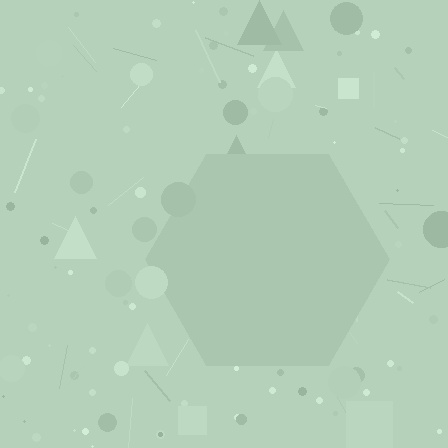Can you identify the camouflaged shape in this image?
The camouflaged shape is a hexagon.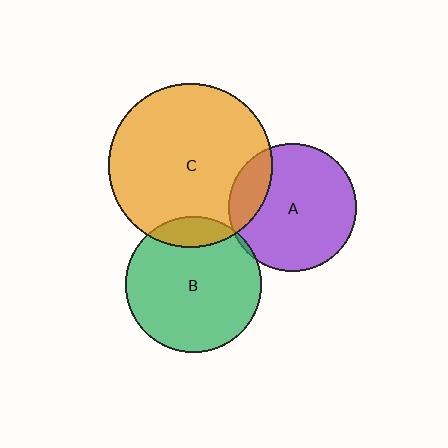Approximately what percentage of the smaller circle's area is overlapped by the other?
Approximately 20%.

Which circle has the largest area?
Circle C (orange).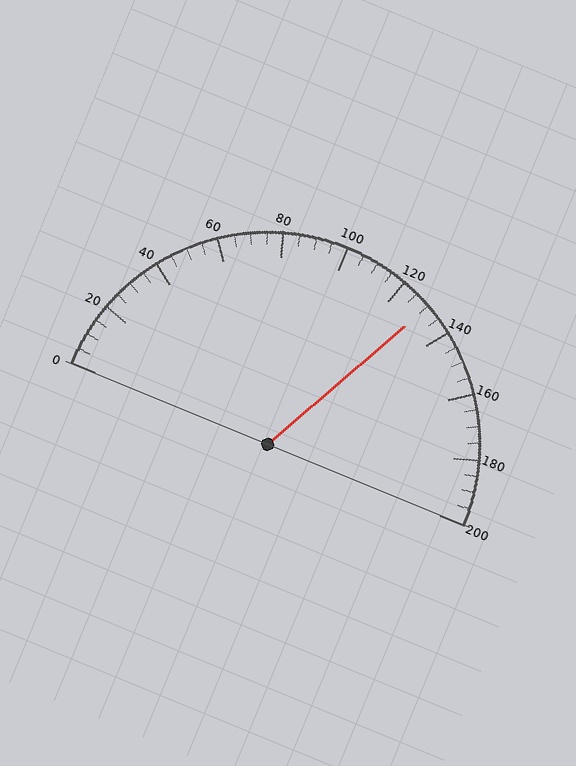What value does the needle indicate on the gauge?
The needle indicates approximately 130.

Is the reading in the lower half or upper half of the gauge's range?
The reading is in the upper half of the range (0 to 200).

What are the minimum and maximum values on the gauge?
The gauge ranges from 0 to 200.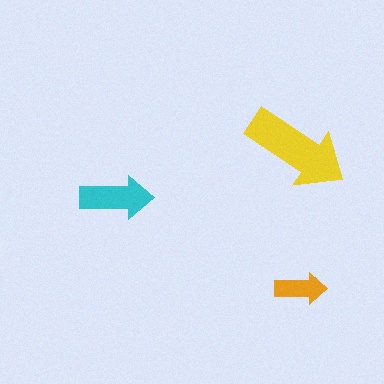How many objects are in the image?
There are 3 objects in the image.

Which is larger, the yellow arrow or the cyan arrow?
The yellow one.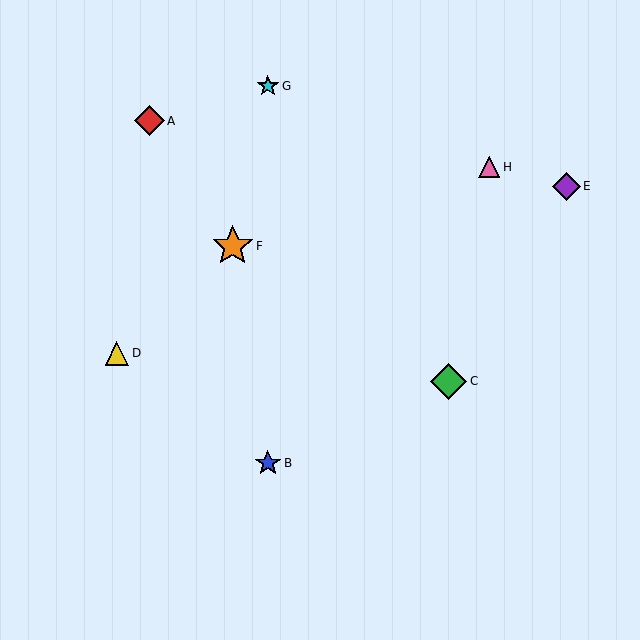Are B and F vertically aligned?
No, B is at x≈268 and F is at x≈233.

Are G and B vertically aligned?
Yes, both are at x≈268.